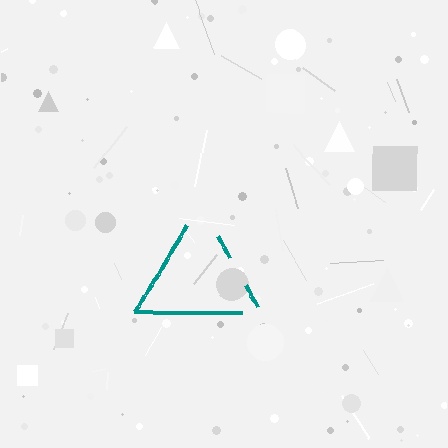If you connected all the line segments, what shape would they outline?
They would outline a triangle.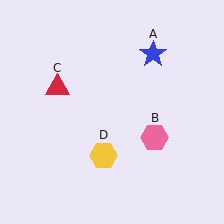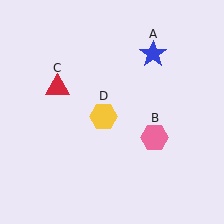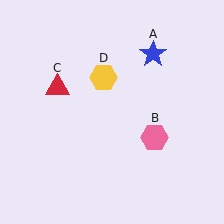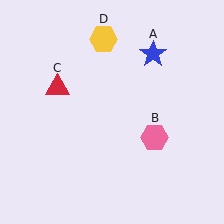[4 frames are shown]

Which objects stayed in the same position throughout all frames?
Blue star (object A) and pink hexagon (object B) and red triangle (object C) remained stationary.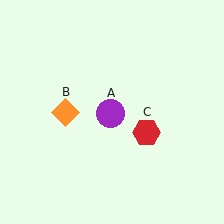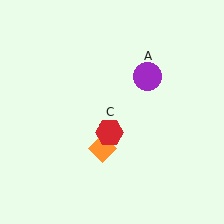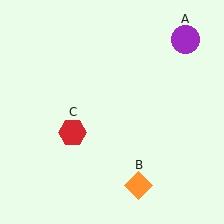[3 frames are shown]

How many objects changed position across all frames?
3 objects changed position: purple circle (object A), orange diamond (object B), red hexagon (object C).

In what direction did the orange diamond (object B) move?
The orange diamond (object B) moved down and to the right.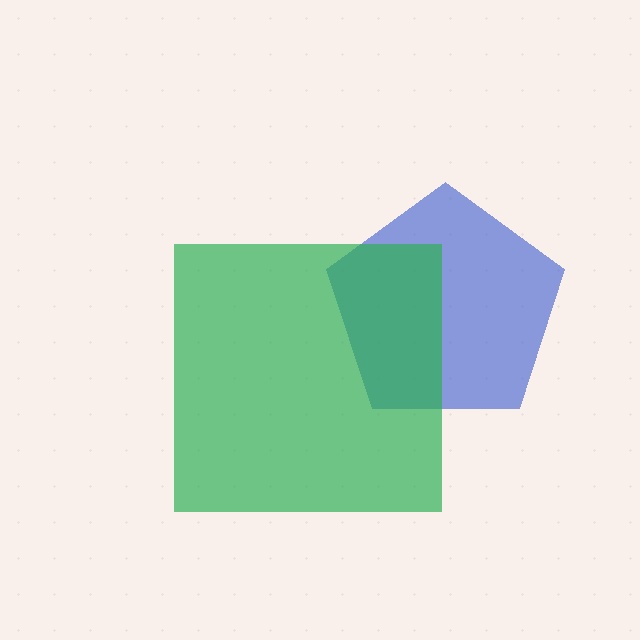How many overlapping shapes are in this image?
There are 2 overlapping shapes in the image.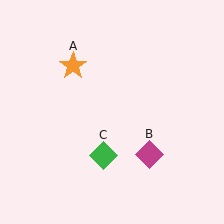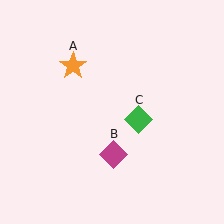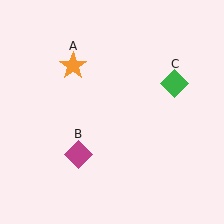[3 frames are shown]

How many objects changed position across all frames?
2 objects changed position: magenta diamond (object B), green diamond (object C).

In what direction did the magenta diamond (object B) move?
The magenta diamond (object B) moved left.